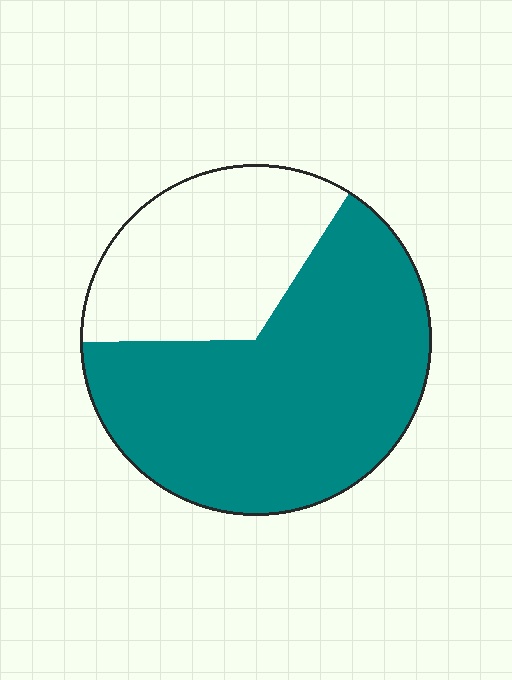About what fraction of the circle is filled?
About two thirds (2/3).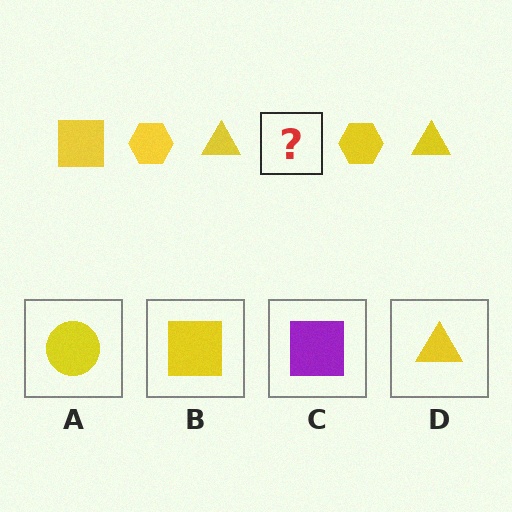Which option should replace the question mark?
Option B.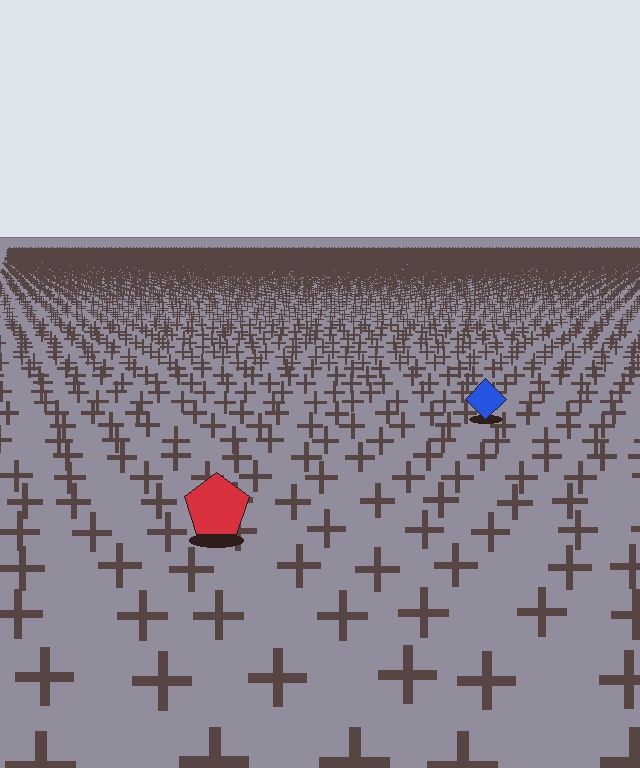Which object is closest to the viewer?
The red pentagon is closest. The texture marks near it are larger and more spread out.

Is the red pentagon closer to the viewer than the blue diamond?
Yes. The red pentagon is closer — you can tell from the texture gradient: the ground texture is coarser near it.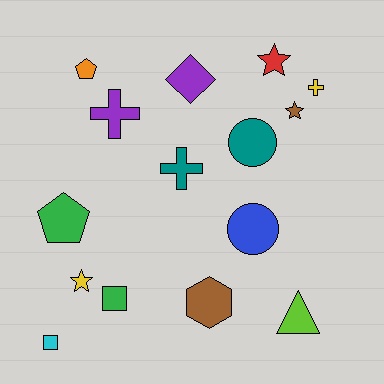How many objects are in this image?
There are 15 objects.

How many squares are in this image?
There are 2 squares.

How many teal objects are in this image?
There are 2 teal objects.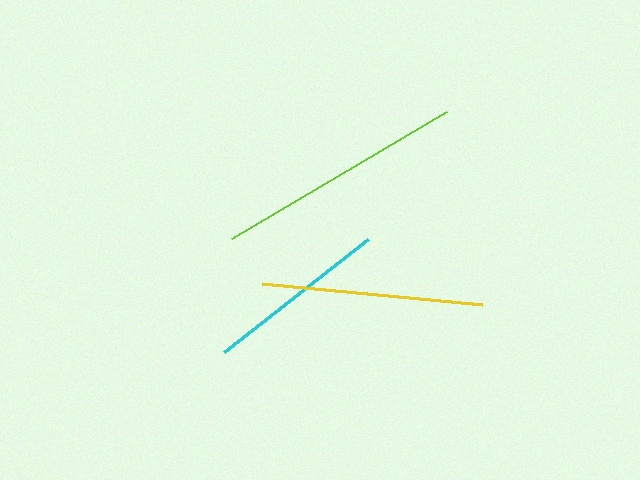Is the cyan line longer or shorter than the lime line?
The lime line is longer than the cyan line.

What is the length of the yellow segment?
The yellow segment is approximately 221 pixels long.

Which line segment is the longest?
The lime line is the longest at approximately 249 pixels.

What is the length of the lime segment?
The lime segment is approximately 249 pixels long.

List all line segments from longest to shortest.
From longest to shortest: lime, yellow, cyan.